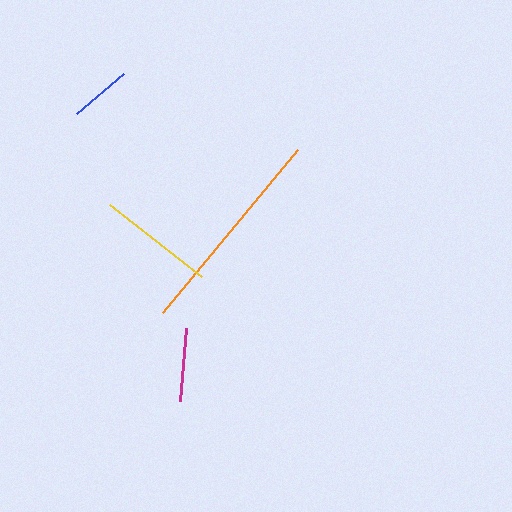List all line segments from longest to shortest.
From longest to shortest: orange, yellow, magenta, blue.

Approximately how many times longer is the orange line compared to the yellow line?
The orange line is approximately 1.8 times the length of the yellow line.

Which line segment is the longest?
The orange line is the longest at approximately 212 pixels.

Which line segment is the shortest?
The blue line is the shortest at approximately 62 pixels.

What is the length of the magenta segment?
The magenta segment is approximately 74 pixels long.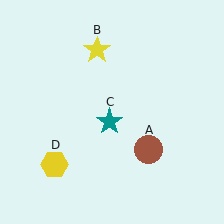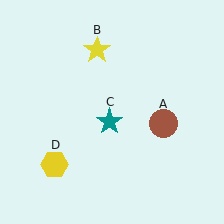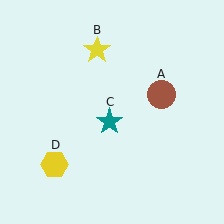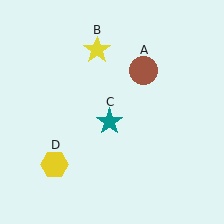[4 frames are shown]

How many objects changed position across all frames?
1 object changed position: brown circle (object A).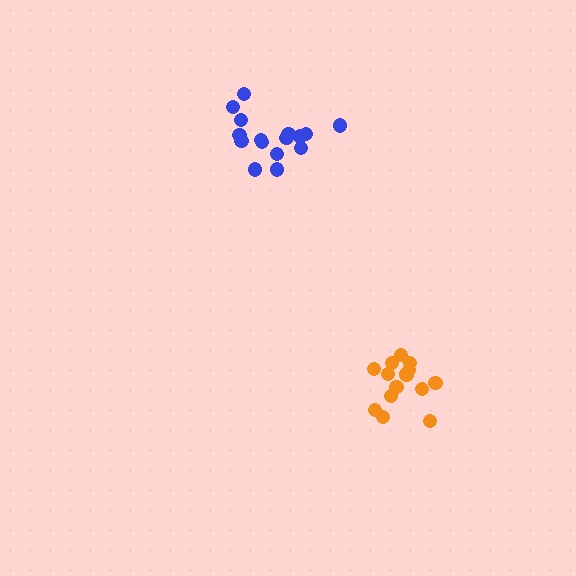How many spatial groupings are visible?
There are 2 spatial groupings.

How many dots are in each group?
Group 1: 16 dots, Group 2: 14 dots (30 total).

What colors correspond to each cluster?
The clusters are colored: blue, orange.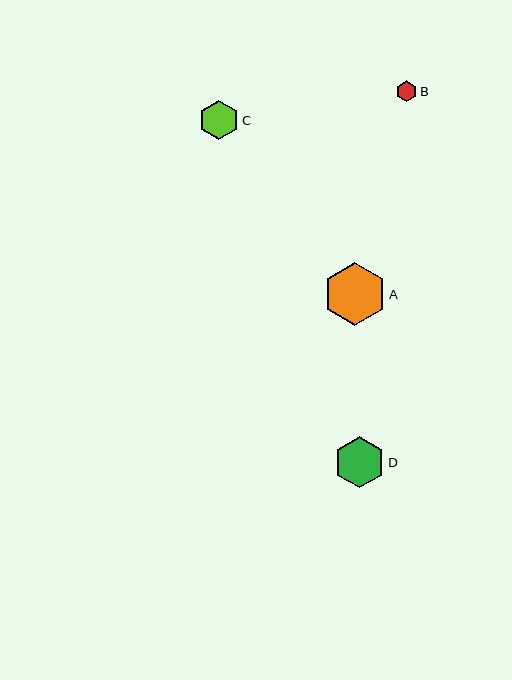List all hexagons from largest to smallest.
From largest to smallest: A, D, C, B.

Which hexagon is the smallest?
Hexagon B is the smallest with a size of approximately 21 pixels.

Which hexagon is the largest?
Hexagon A is the largest with a size of approximately 63 pixels.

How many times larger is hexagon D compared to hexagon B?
Hexagon D is approximately 2.5 times the size of hexagon B.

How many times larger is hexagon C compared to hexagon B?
Hexagon C is approximately 1.9 times the size of hexagon B.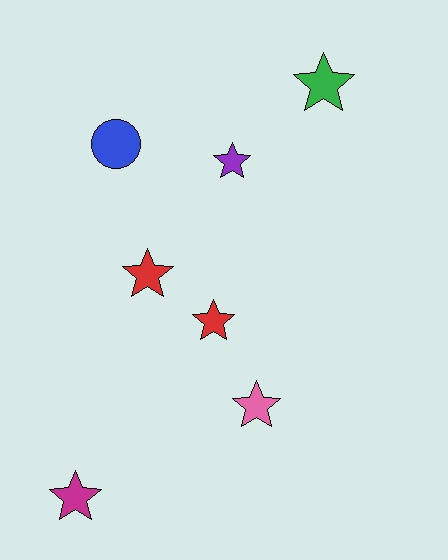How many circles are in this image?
There is 1 circle.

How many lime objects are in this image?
There are no lime objects.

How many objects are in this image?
There are 7 objects.